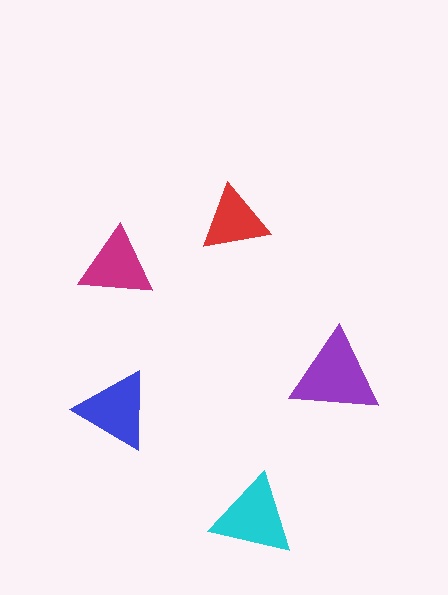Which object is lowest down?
The cyan triangle is bottommost.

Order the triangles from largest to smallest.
the purple one, the cyan one, the blue one, the magenta one, the red one.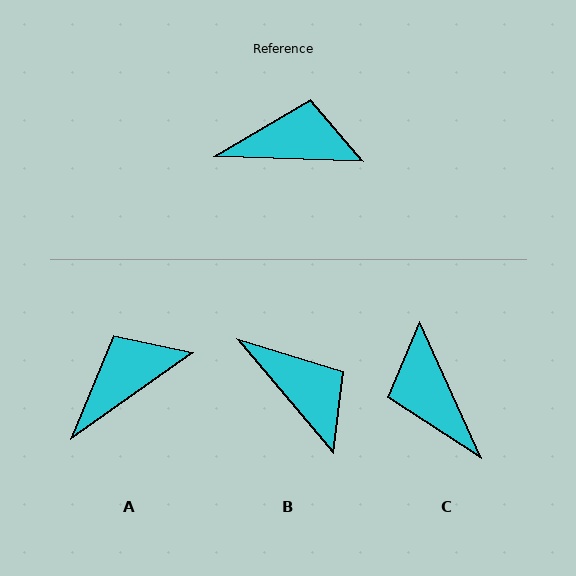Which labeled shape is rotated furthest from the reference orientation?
C, about 117 degrees away.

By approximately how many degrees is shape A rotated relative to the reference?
Approximately 37 degrees counter-clockwise.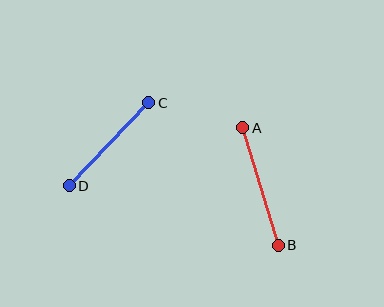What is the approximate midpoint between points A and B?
The midpoint is at approximately (261, 186) pixels.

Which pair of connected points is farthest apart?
Points A and B are farthest apart.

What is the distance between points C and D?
The distance is approximately 115 pixels.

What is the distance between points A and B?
The distance is approximately 123 pixels.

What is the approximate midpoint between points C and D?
The midpoint is at approximately (109, 144) pixels.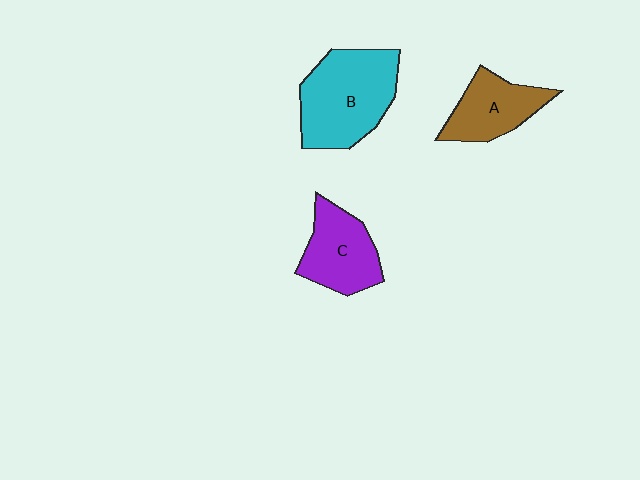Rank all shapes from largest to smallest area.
From largest to smallest: B (cyan), C (purple), A (brown).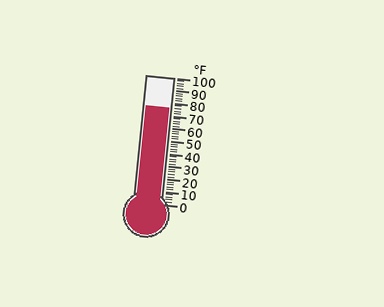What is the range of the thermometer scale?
The thermometer scale ranges from 0°F to 100°F.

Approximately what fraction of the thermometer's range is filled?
The thermometer is filled to approximately 75% of its range.